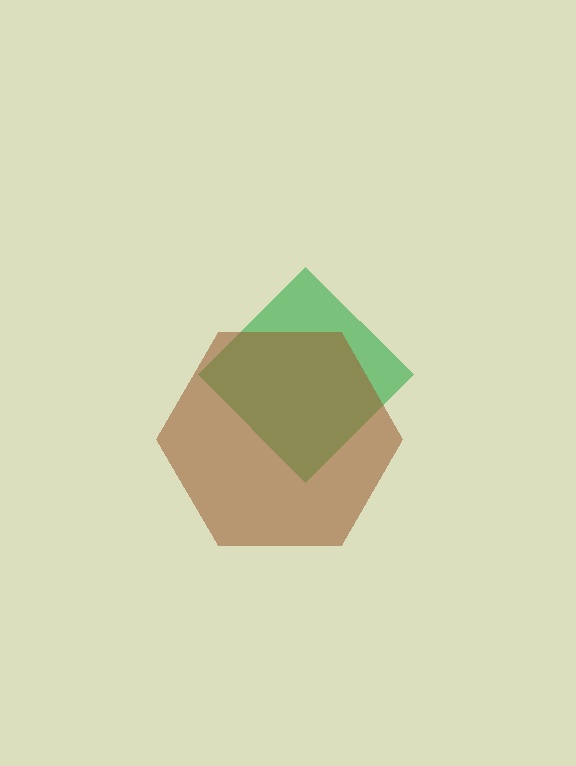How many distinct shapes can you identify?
There are 2 distinct shapes: a green diamond, a brown hexagon.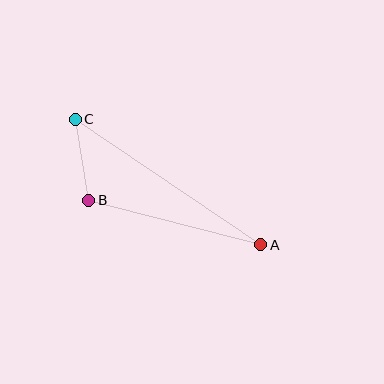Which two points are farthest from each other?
Points A and C are farthest from each other.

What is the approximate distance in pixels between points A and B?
The distance between A and B is approximately 178 pixels.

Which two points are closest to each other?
Points B and C are closest to each other.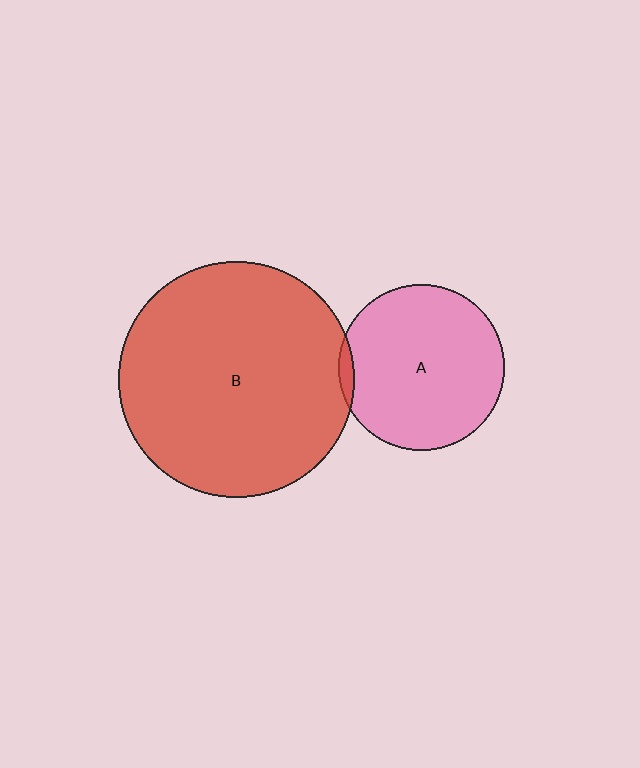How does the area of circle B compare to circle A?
Approximately 2.0 times.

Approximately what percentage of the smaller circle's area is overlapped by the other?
Approximately 5%.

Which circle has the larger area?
Circle B (red).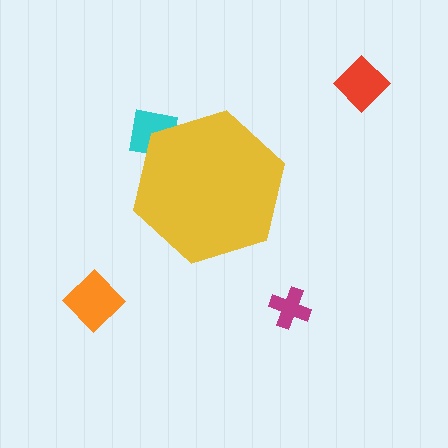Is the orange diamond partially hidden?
No, the orange diamond is fully visible.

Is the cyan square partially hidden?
Yes, the cyan square is partially hidden behind the yellow hexagon.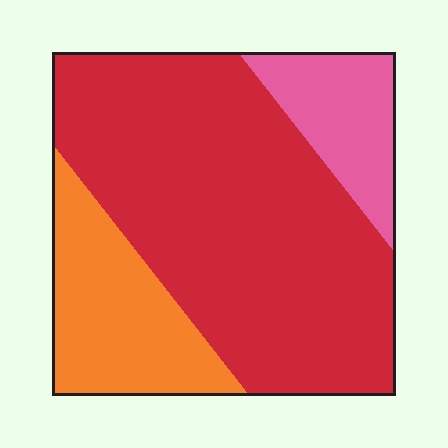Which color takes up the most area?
Red, at roughly 65%.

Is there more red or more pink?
Red.